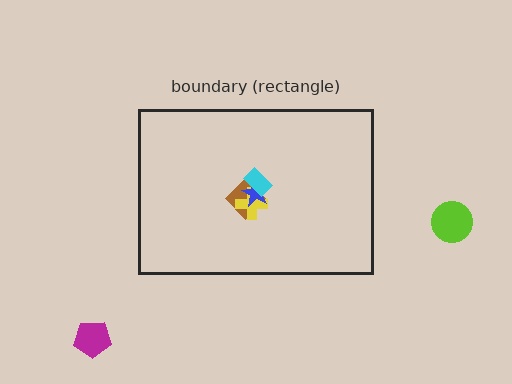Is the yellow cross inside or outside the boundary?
Inside.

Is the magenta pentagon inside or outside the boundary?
Outside.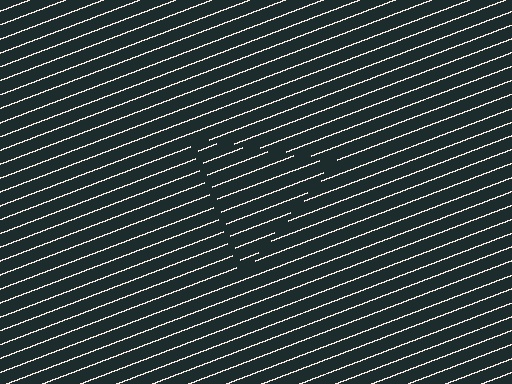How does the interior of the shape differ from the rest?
The interior of the shape contains the same grating, shifted by half a period — the contour is defined by the phase discontinuity where line-ends from the inner and outer gratings abut.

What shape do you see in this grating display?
An illusory triangle. The interior of the shape contains the same grating, shifted by half a period — the contour is defined by the phase discontinuity where line-ends from the inner and outer gratings abut.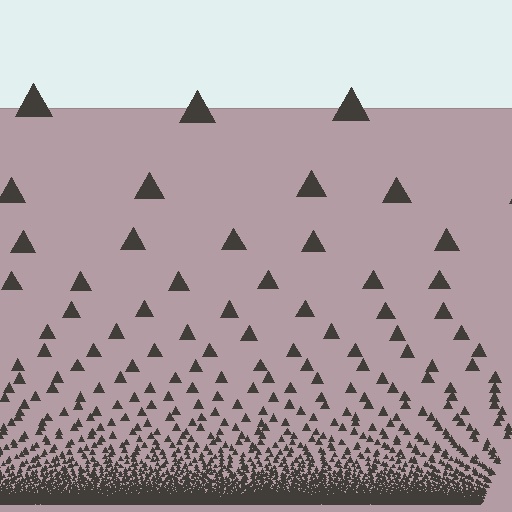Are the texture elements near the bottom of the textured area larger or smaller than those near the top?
Smaller. The gradient is inverted — elements near the bottom are smaller and denser.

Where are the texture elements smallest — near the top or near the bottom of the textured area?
Near the bottom.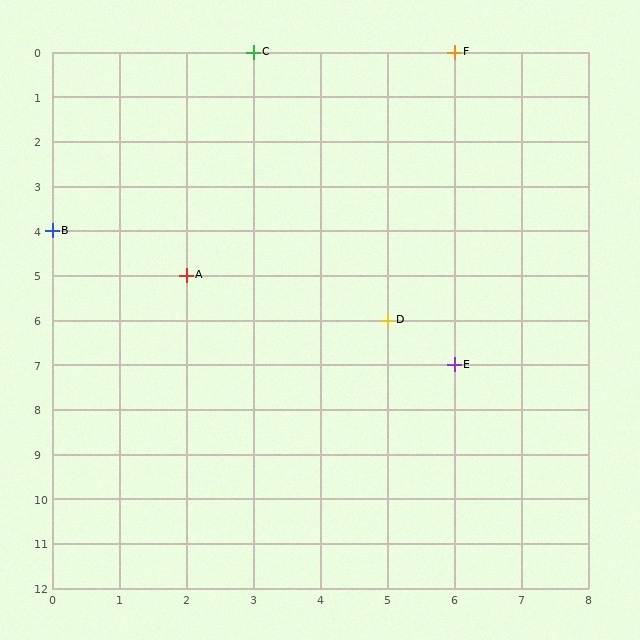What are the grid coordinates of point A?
Point A is at grid coordinates (2, 5).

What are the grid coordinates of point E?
Point E is at grid coordinates (6, 7).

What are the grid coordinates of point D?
Point D is at grid coordinates (5, 6).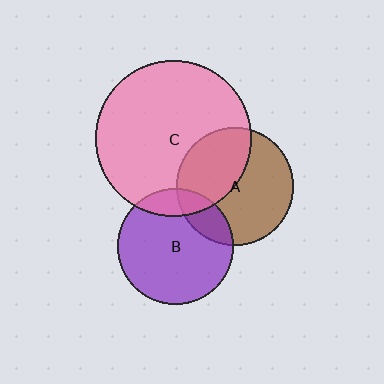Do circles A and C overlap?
Yes.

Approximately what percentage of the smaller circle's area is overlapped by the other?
Approximately 45%.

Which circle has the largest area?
Circle C (pink).